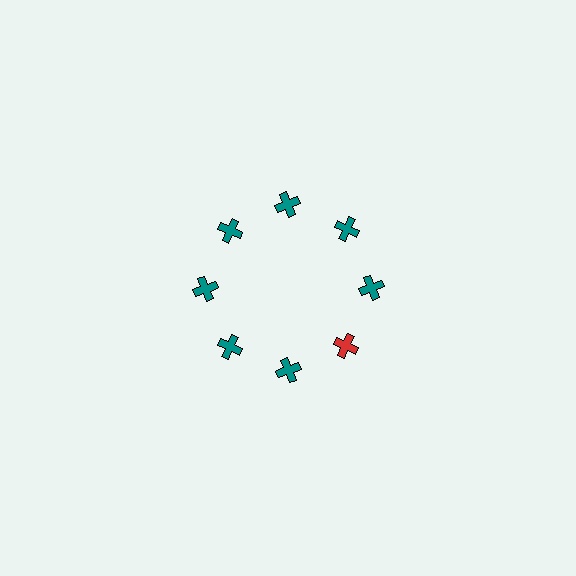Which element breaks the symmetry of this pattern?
The red cross at roughly the 4 o'clock position breaks the symmetry. All other shapes are teal crosses.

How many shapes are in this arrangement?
There are 8 shapes arranged in a ring pattern.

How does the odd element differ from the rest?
It has a different color: red instead of teal.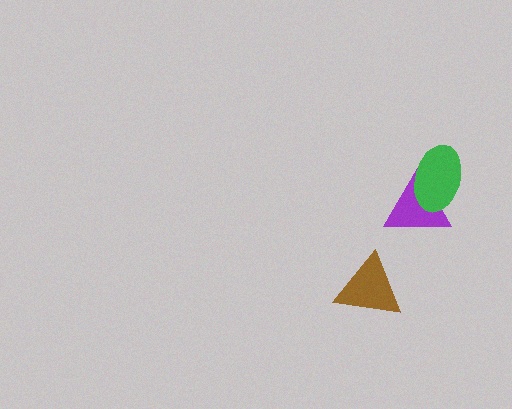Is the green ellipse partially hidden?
No, no other shape covers it.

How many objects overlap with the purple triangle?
1 object overlaps with the purple triangle.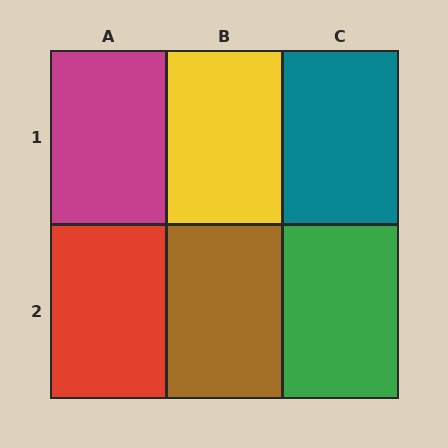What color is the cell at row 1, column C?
Teal.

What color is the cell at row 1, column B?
Yellow.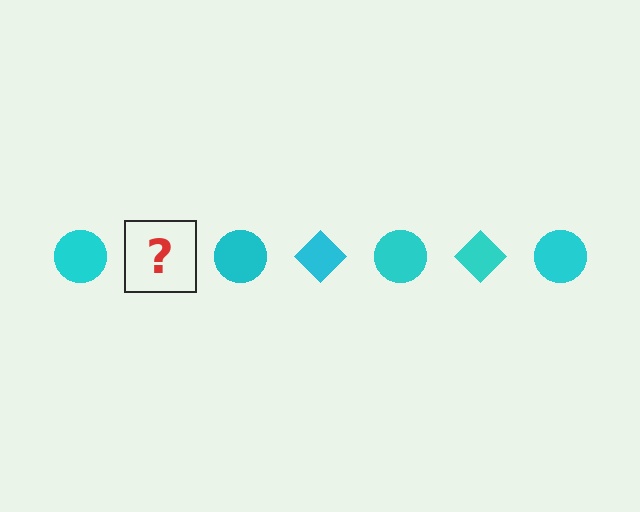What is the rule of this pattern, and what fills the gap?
The rule is that the pattern cycles through circle, diamond shapes in cyan. The gap should be filled with a cyan diamond.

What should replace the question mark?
The question mark should be replaced with a cyan diamond.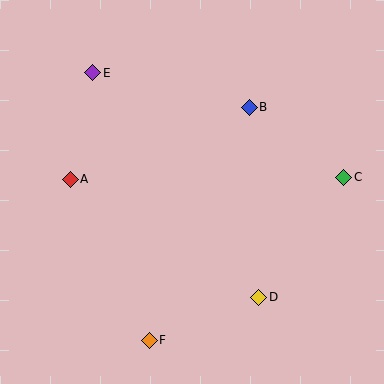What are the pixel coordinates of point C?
Point C is at (344, 177).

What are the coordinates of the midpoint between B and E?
The midpoint between B and E is at (171, 90).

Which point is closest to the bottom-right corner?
Point D is closest to the bottom-right corner.